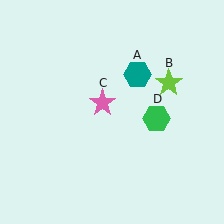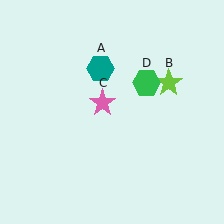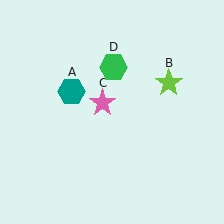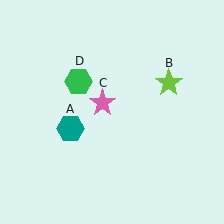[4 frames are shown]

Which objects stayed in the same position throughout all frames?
Lime star (object B) and pink star (object C) remained stationary.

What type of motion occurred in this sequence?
The teal hexagon (object A), green hexagon (object D) rotated counterclockwise around the center of the scene.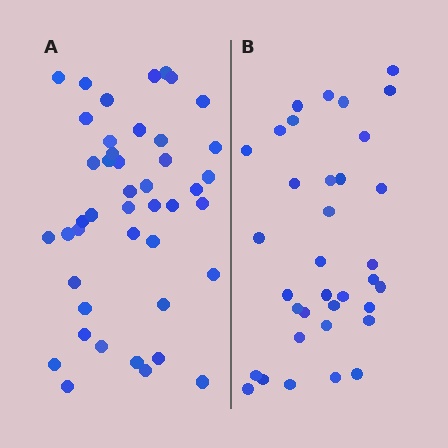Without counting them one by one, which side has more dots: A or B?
Region A (the left region) has more dots.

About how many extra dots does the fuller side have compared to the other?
Region A has roughly 8 or so more dots than region B.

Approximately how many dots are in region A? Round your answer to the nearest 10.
About 40 dots. (The exact count is 44, which rounds to 40.)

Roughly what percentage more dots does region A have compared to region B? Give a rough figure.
About 25% more.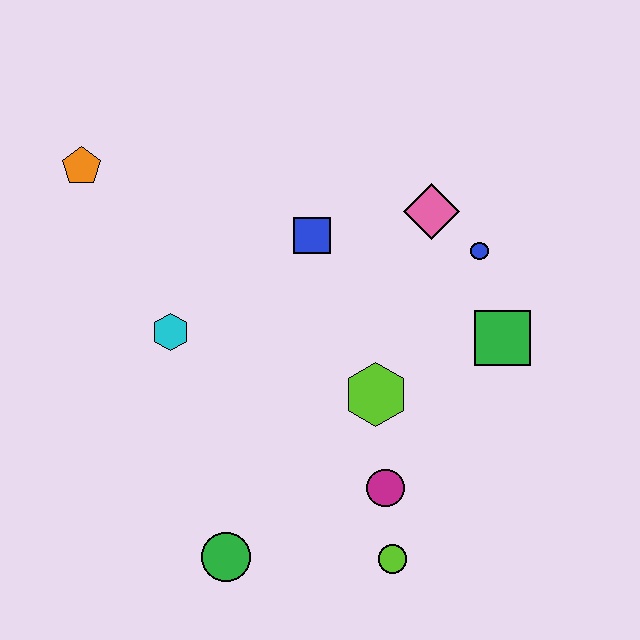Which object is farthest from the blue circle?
The orange pentagon is farthest from the blue circle.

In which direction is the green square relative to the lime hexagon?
The green square is to the right of the lime hexagon.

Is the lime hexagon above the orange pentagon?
No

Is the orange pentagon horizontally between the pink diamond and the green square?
No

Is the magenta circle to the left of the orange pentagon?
No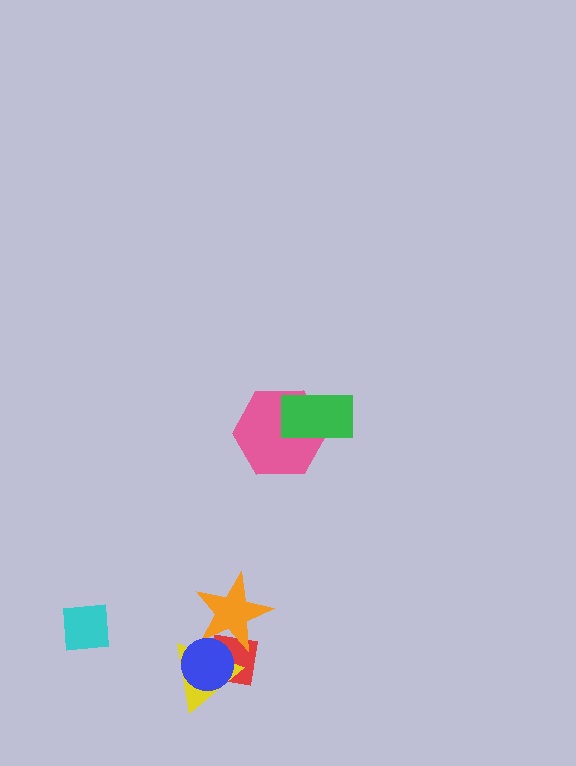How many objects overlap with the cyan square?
0 objects overlap with the cyan square.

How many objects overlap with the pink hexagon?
1 object overlaps with the pink hexagon.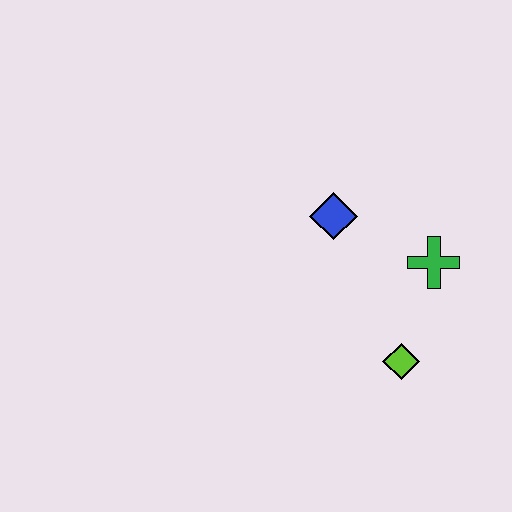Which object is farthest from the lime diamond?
The blue diamond is farthest from the lime diamond.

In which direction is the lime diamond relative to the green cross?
The lime diamond is below the green cross.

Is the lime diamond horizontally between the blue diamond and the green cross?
Yes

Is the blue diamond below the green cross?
No